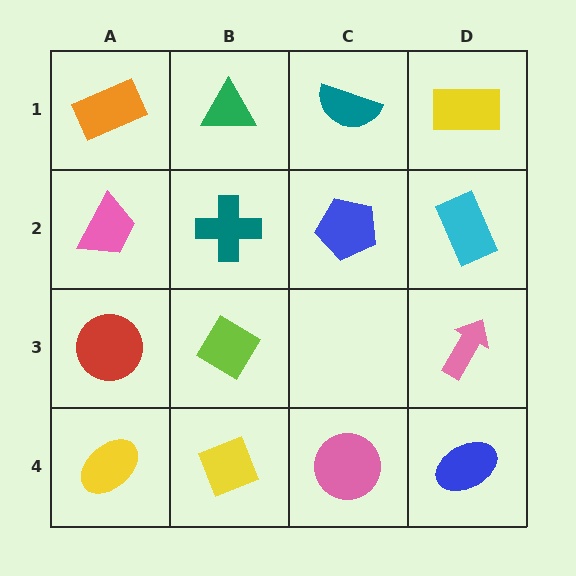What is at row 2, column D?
A cyan rectangle.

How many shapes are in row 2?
4 shapes.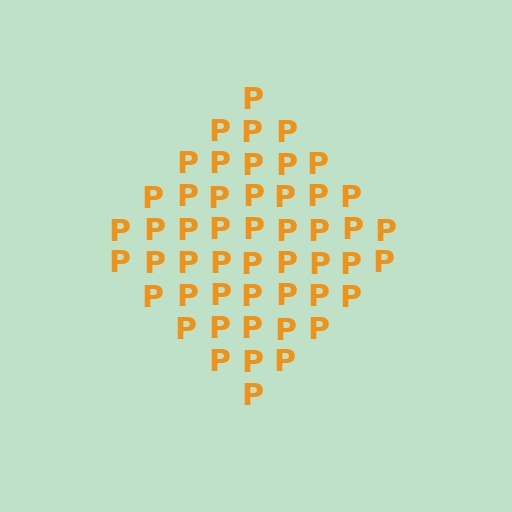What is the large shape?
The large shape is a diamond.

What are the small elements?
The small elements are letter P's.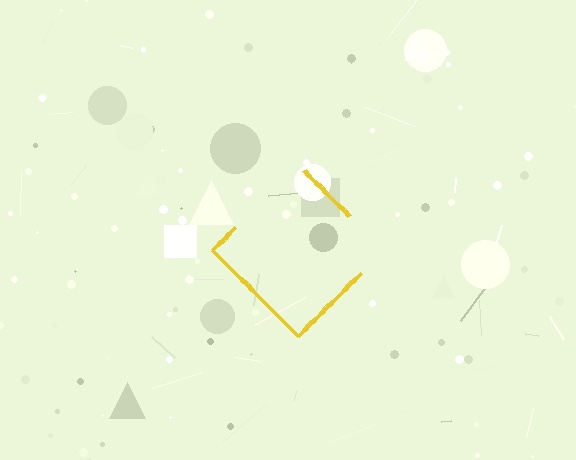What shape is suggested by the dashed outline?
The dashed outline suggests a diamond.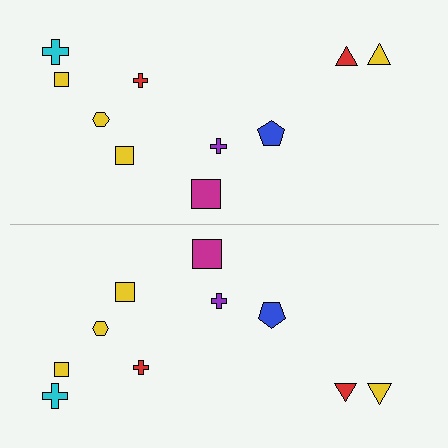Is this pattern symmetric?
Yes, this pattern has bilateral (reflection) symmetry.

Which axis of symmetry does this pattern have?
The pattern has a horizontal axis of symmetry running through the center of the image.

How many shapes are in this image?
There are 20 shapes in this image.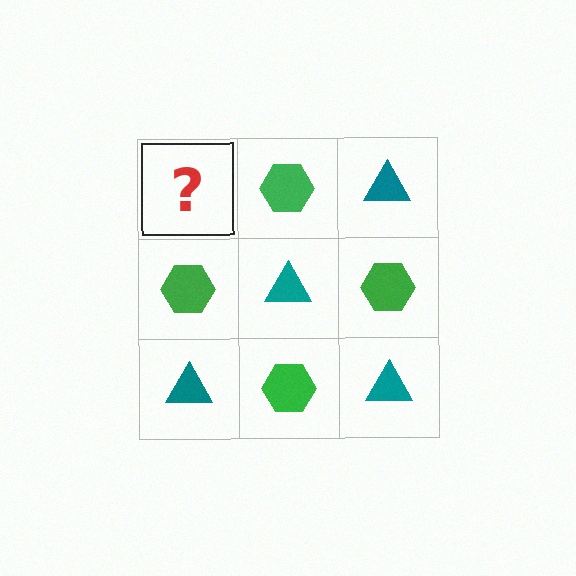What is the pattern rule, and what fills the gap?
The rule is that it alternates teal triangle and green hexagon in a checkerboard pattern. The gap should be filled with a teal triangle.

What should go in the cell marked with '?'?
The missing cell should contain a teal triangle.